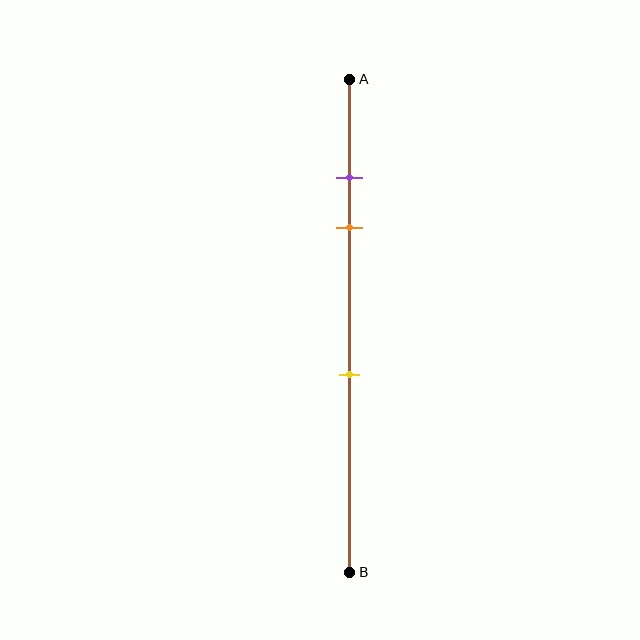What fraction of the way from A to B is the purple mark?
The purple mark is approximately 20% (0.2) of the way from A to B.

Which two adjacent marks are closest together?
The purple and orange marks are the closest adjacent pair.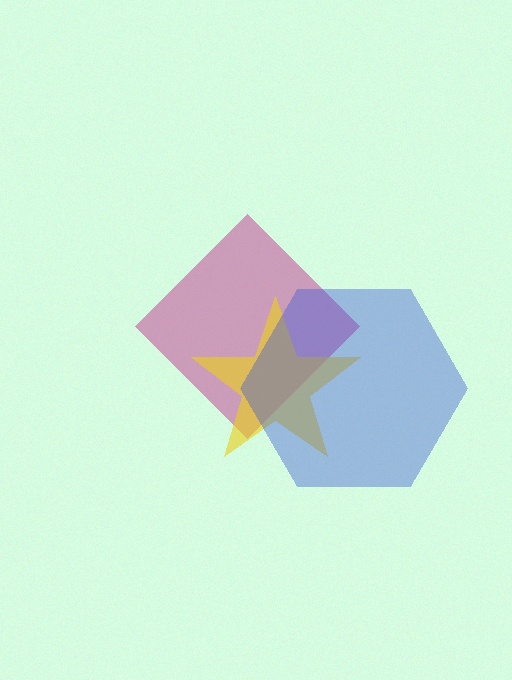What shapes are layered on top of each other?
The layered shapes are: a magenta diamond, a yellow star, a blue hexagon.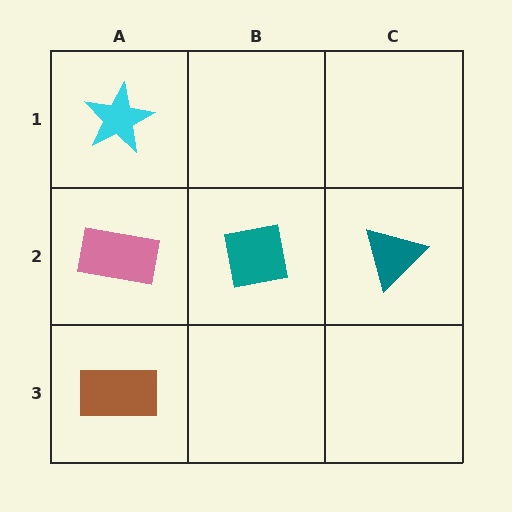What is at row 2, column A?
A pink rectangle.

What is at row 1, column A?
A cyan star.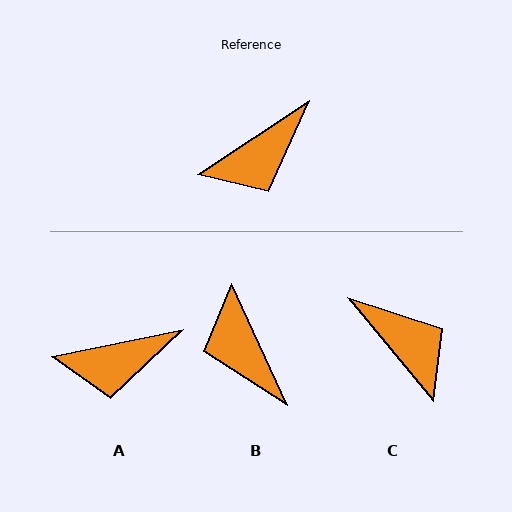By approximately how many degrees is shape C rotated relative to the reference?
Approximately 97 degrees counter-clockwise.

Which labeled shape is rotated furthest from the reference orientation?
B, about 99 degrees away.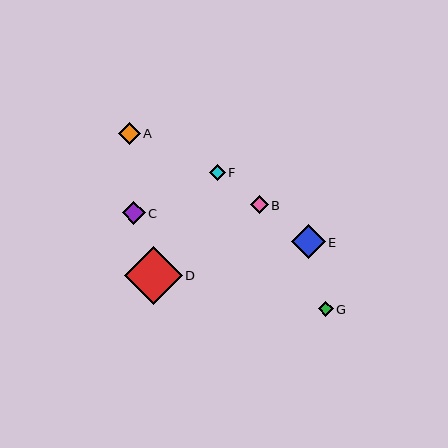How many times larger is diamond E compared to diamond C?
Diamond E is approximately 1.4 times the size of diamond C.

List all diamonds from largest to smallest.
From largest to smallest: D, E, C, A, B, F, G.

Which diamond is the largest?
Diamond D is the largest with a size of approximately 58 pixels.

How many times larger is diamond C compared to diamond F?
Diamond C is approximately 1.4 times the size of diamond F.